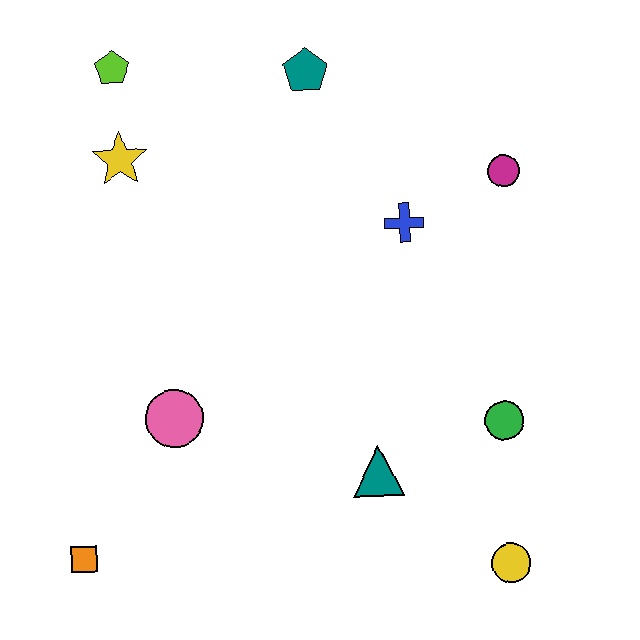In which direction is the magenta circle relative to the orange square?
The magenta circle is to the right of the orange square.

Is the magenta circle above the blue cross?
Yes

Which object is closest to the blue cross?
The magenta circle is closest to the blue cross.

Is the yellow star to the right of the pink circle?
No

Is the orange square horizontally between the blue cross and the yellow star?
No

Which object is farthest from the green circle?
The lime pentagon is farthest from the green circle.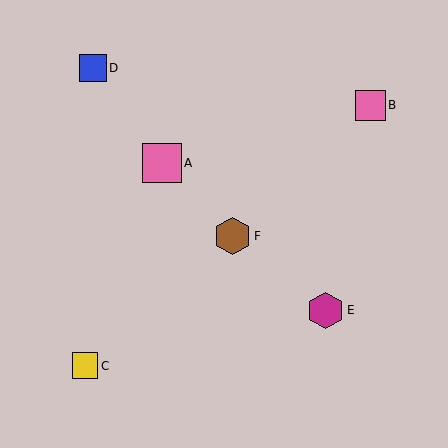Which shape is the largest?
The pink square (labeled A) is the largest.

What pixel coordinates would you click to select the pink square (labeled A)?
Click at (162, 163) to select the pink square A.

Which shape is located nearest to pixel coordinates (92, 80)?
The blue square (labeled D) at (93, 68) is nearest to that location.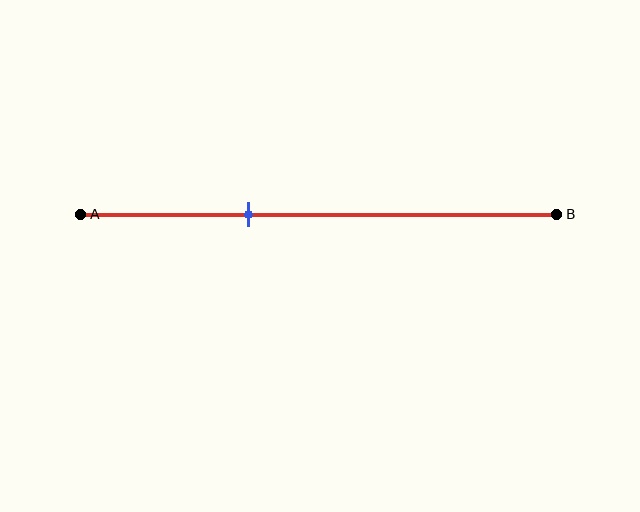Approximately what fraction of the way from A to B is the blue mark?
The blue mark is approximately 35% of the way from A to B.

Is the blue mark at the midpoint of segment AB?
No, the mark is at about 35% from A, not at the 50% midpoint.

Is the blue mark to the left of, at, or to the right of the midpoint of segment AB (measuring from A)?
The blue mark is to the left of the midpoint of segment AB.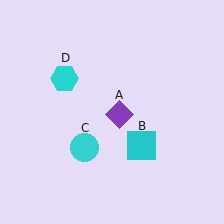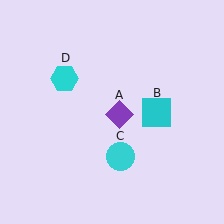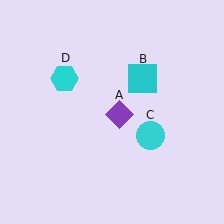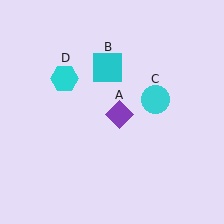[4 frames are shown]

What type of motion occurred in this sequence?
The cyan square (object B), cyan circle (object C) rotated counterclockwise around the center of the scene.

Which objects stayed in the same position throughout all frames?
Purple diamond (object A) and cyan hexagon (object D) remained stationary.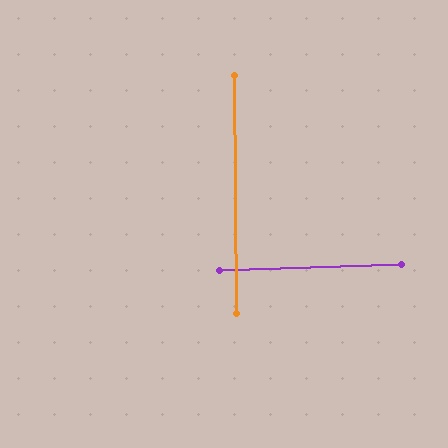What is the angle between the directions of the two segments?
Approximately 89 degrees.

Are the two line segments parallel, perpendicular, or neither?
Perpendicular — they meet at approximately 89°.